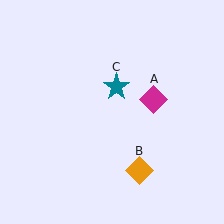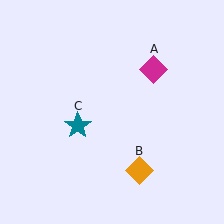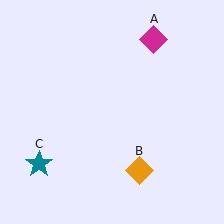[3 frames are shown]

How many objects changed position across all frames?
2 objects changed position: magenta diamond (object A), teal star (object C).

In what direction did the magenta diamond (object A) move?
The magenta diamond (object A) moved up.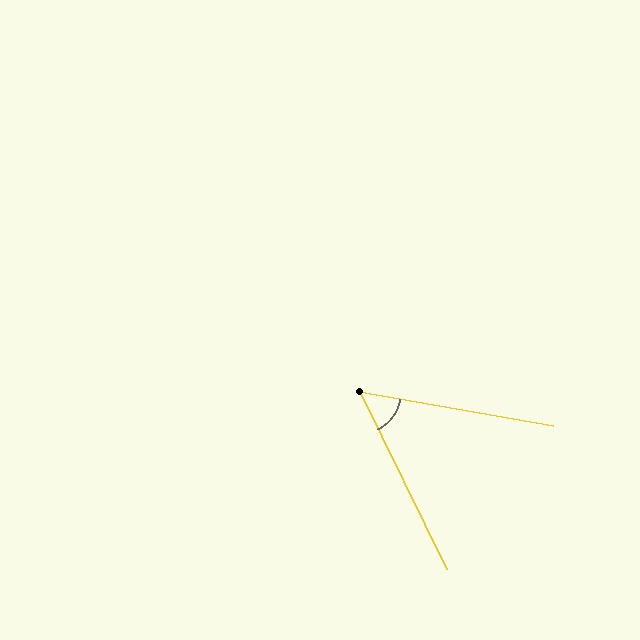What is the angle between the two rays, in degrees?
Approximately 54 degrees.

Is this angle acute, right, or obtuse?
It is acute.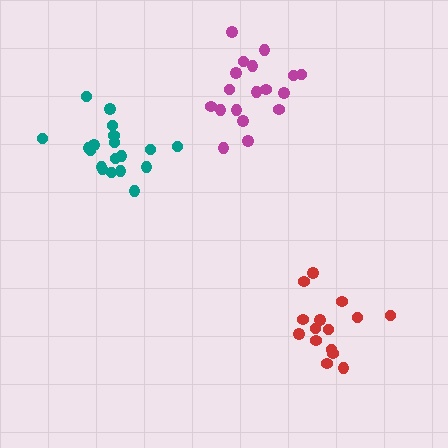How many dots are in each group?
Group 1: 18 dots, Group 2: 19 dots, Group 3: 15 dots (52 total).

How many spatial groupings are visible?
There are 3 spatial groupings.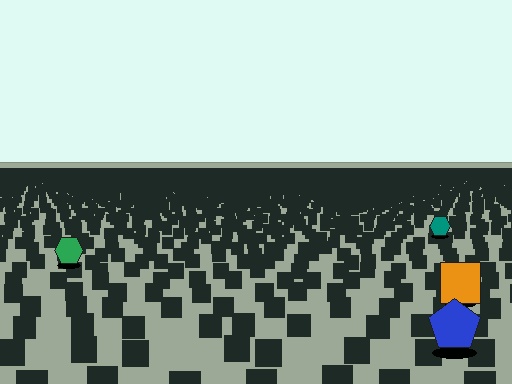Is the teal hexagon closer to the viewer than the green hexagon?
No. The green hexagon is closer — you can tell from the texture gradient: the ground texture is coarser near it.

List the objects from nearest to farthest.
From nearest to farthest: the blue pentagon, the orange square, the green hexagon, the teal hexagon.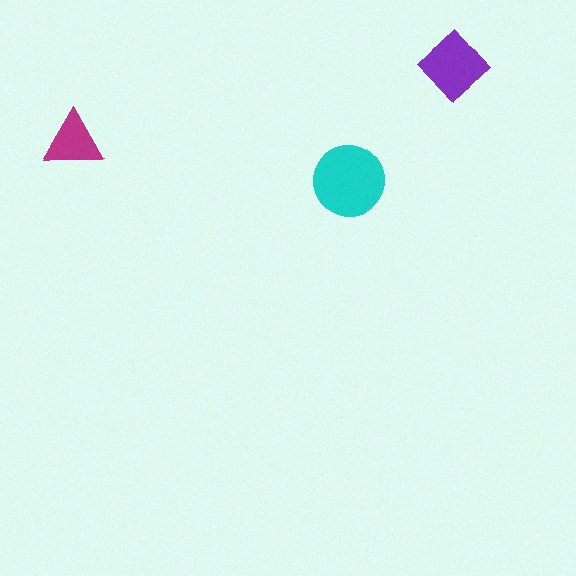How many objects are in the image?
There are 3 objects in the image.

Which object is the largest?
The cyan circle.